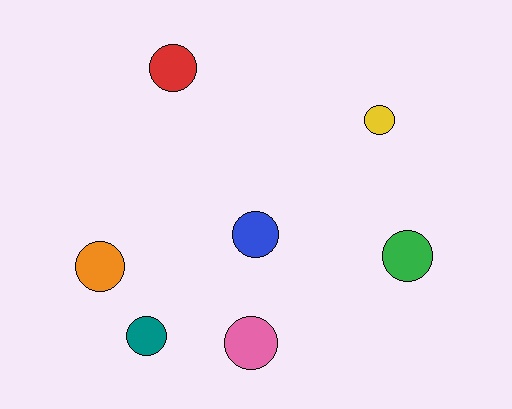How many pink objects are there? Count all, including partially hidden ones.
There is 1 pink object.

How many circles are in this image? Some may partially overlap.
There are 7 circles.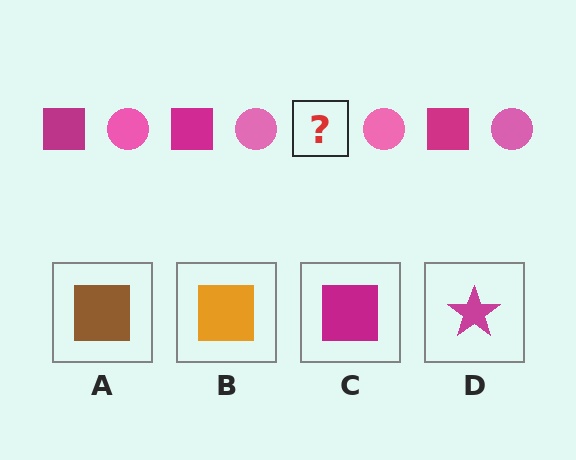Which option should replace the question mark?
Option C.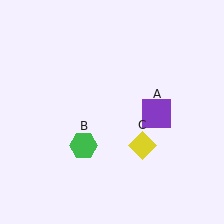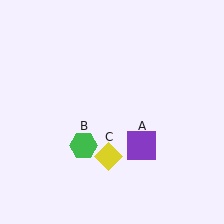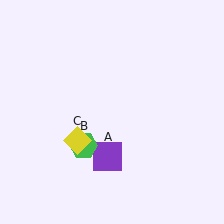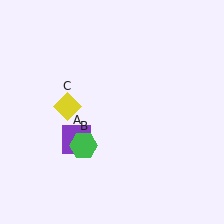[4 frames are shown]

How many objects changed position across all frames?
2 objects changed position: purple square (object A), yellow diamond (object C).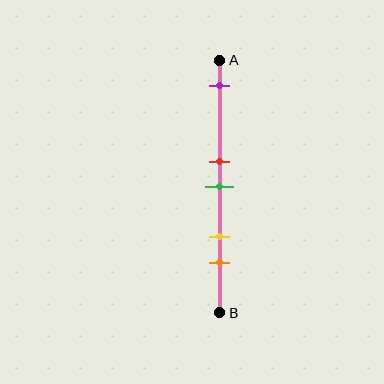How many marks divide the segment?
There are 5 marks dividing the segment.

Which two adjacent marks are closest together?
The red and green marks are the closest adjacent pair.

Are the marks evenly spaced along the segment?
No, the marks are not evenly spaced.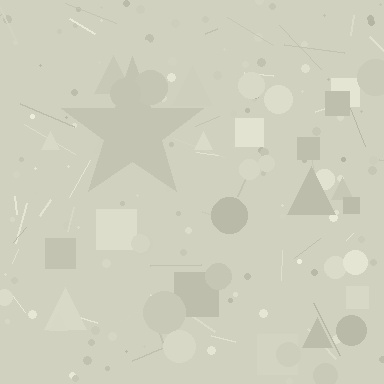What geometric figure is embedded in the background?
A star is embedded in the background.